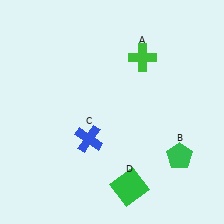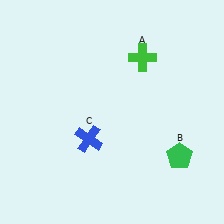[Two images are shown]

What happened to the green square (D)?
The green square (D) was removed in Image 2. It was in the bottom-right area of Image 1.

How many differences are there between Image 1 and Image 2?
There is 1 difference between the two images.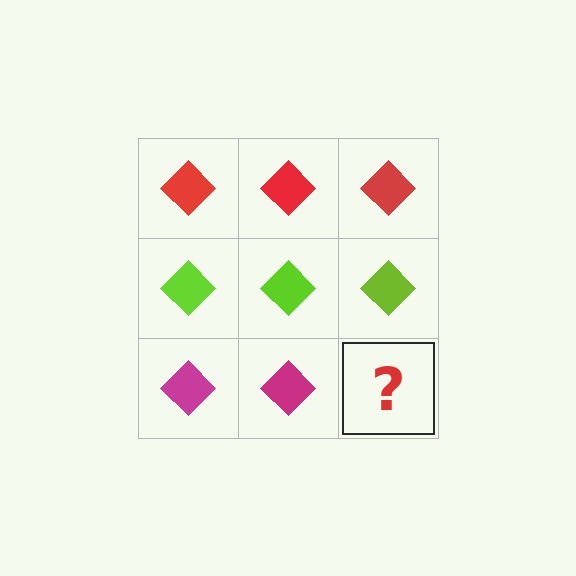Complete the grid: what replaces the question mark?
The question mark should be replaced with a magenta diamond.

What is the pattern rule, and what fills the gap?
The rule is that each row has a consistent color. The gap should be filled with a magenta diamond.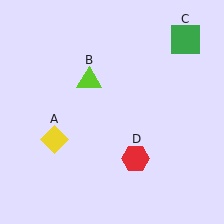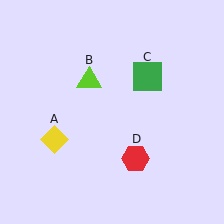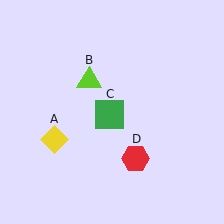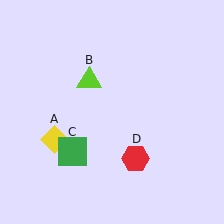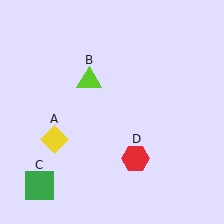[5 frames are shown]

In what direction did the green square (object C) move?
The green square (object C) moved down and to the left.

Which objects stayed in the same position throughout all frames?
Yellow diamond (object A) and lime triangle (object B) and red hexagon (object D) remained stationary.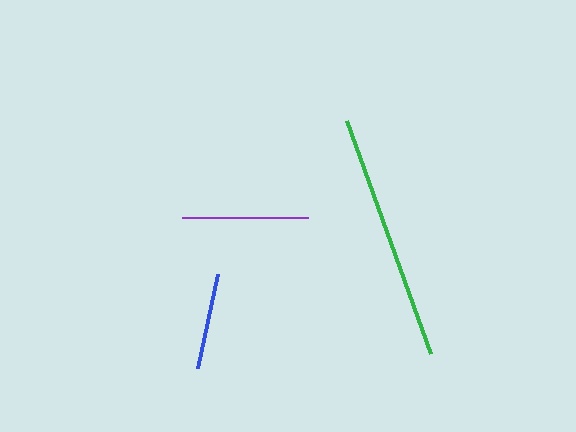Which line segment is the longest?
The green line is the longest at approximately 248 pixels.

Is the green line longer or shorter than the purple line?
The green line is longer than the purple line.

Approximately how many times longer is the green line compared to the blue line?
The green line is approximately 2.6 times the length of the blue line.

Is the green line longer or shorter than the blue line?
The green line is longer than the blue line.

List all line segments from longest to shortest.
From longest to shortest: green, purple, blue.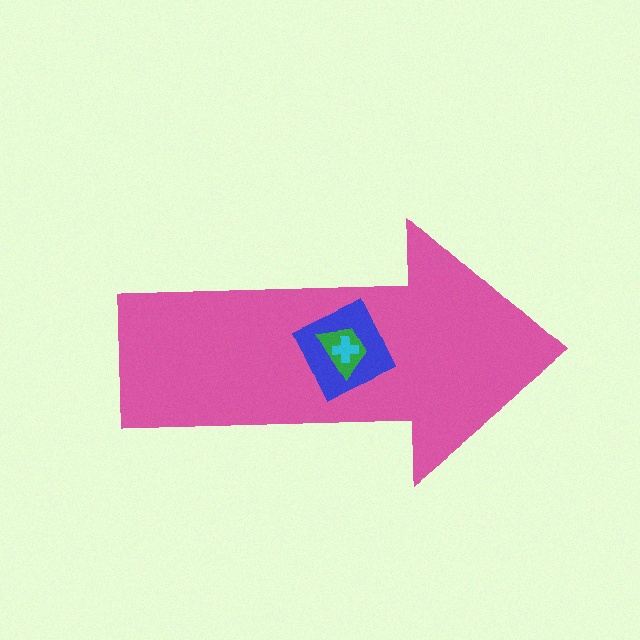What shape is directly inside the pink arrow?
The blue square.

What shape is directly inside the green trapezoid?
The cyan cross.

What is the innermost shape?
The cyan cross.